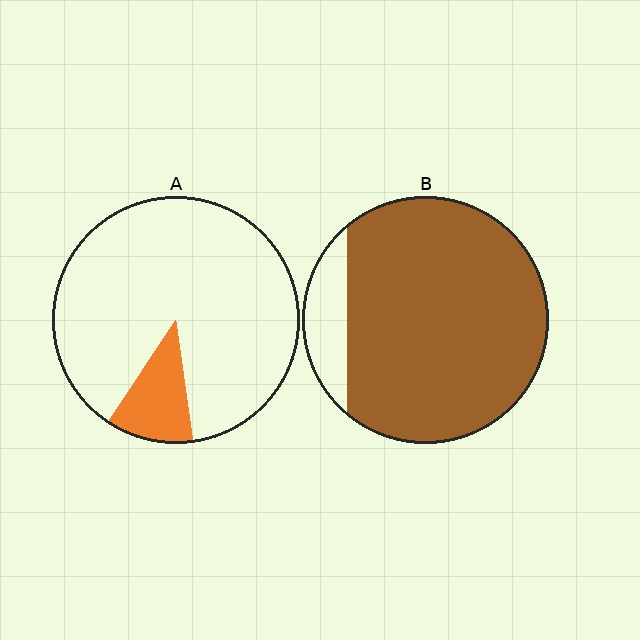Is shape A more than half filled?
No.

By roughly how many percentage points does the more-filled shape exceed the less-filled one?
By roughly 75 percentage points (B over A).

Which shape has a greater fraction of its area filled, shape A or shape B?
Shape B.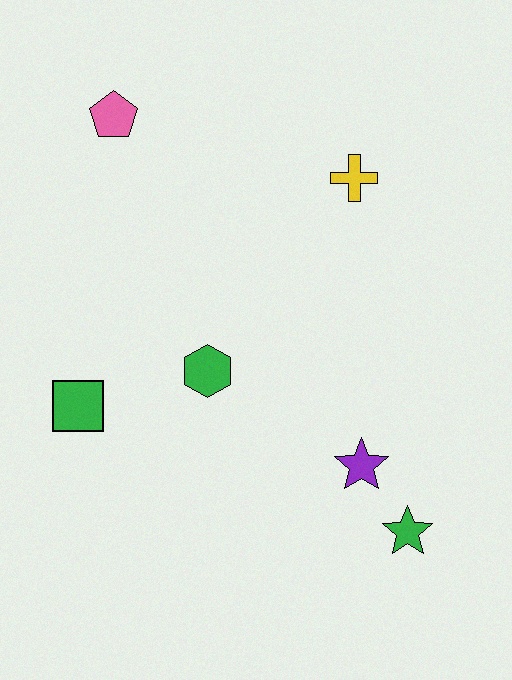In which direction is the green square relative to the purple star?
The green square is to the left of the purple star.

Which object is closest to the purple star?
The green star is closest to the purple star.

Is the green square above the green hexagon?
No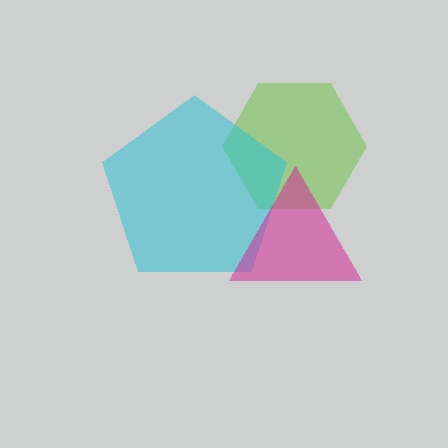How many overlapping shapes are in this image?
There are 3 overlapping shapes in the image.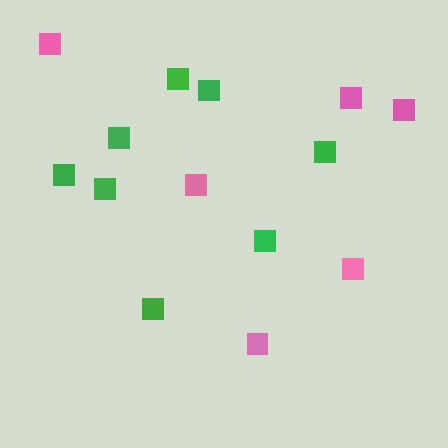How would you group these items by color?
There are 2 groups: one group of green squares (8) and one group of pink squares (6).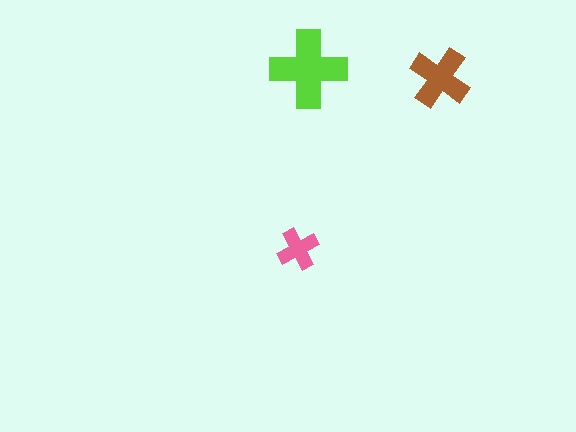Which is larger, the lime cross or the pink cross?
The lime one.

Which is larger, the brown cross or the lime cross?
The lime one.